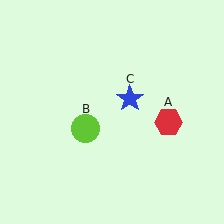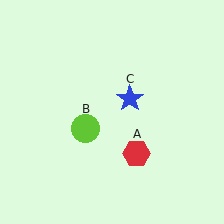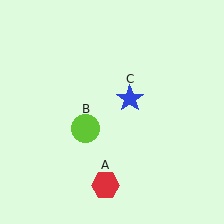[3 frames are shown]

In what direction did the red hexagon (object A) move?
The red hexagon (object A) moved down and to the left.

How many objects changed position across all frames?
1 object changed position: red hexagon (object A).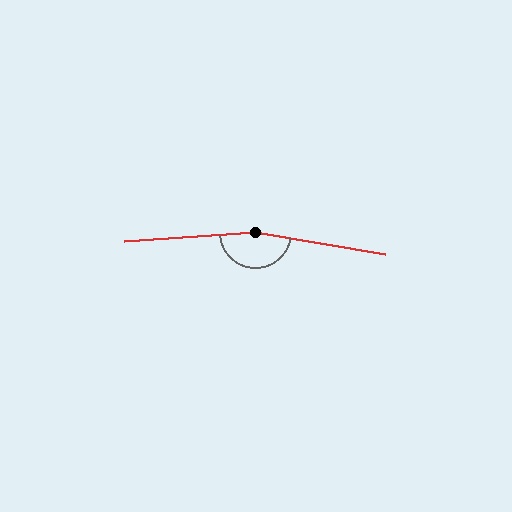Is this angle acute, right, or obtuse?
It is obtuse.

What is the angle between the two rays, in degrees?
Approximately 166 degrees.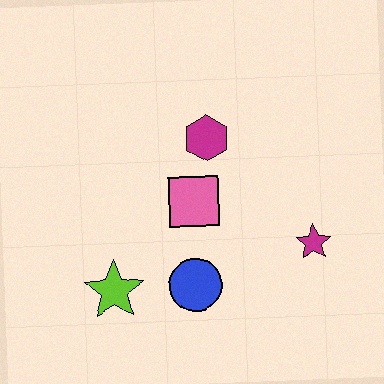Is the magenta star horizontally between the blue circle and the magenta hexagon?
No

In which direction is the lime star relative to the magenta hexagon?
The lime star is below the magenta hexagon.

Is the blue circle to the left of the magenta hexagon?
Yes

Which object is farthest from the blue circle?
The magenta hexagon is farthest from the blue circle.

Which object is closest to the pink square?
The magenta hexagon is closest to the pink square.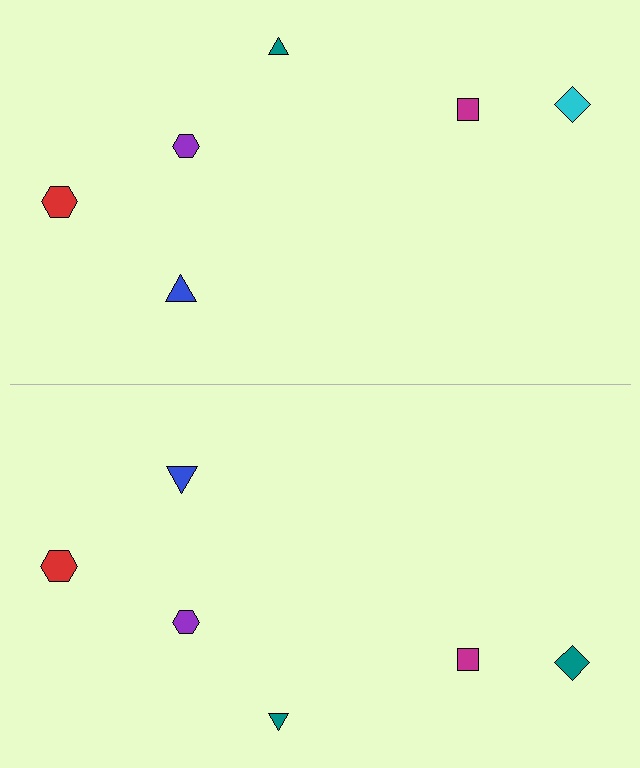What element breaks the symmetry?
The teal diamond on the bottom side breaks the symmetry — its mirror counterpart is cyan.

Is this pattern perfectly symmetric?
No, the pattern is not perfectly symmetric. The teal diamond on the bottom side breaks the symmetry — its mirror counterpart is cyan.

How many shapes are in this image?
There are 12 shapes in this image.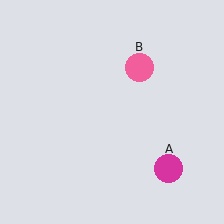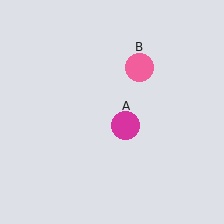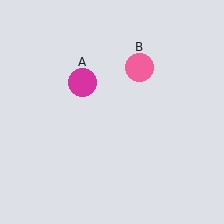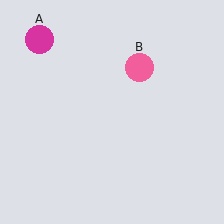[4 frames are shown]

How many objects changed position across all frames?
1 object changed position: magenta circle (object A).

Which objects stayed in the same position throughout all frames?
Pink circle (object B) remained stationary.